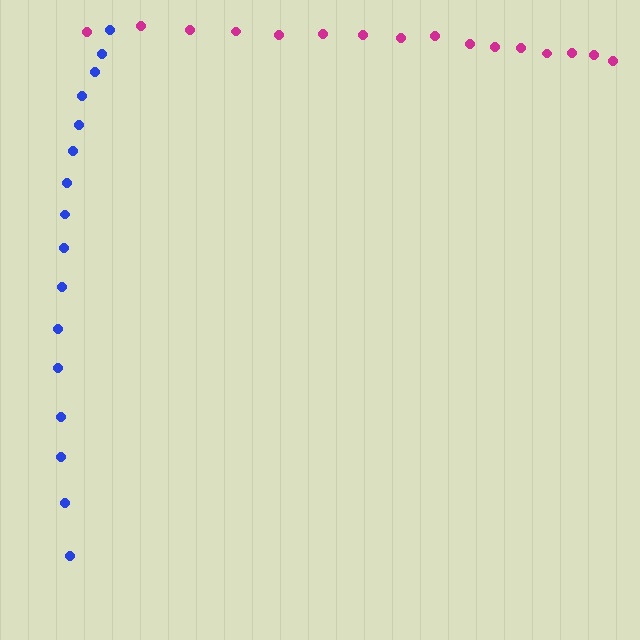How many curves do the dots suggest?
There are 2 distinct paths.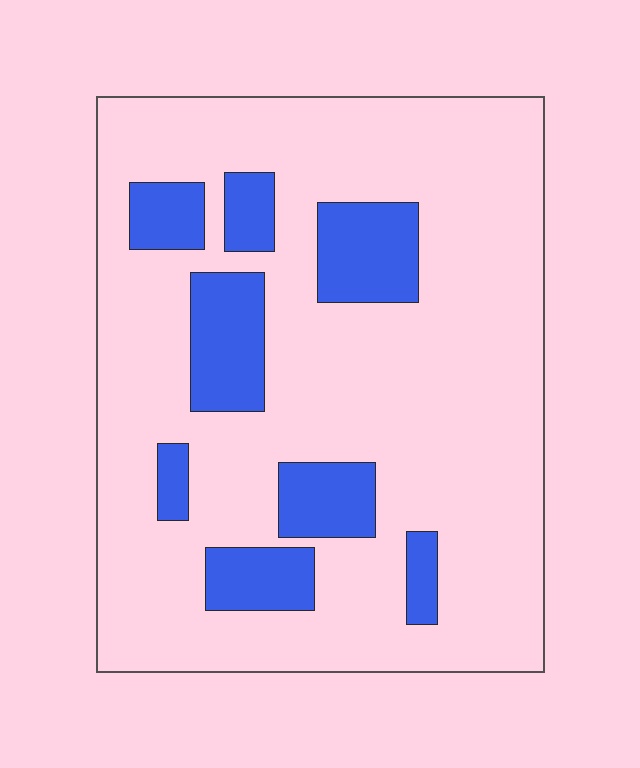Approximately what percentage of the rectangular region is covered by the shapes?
Approximately 20%.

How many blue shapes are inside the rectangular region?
8.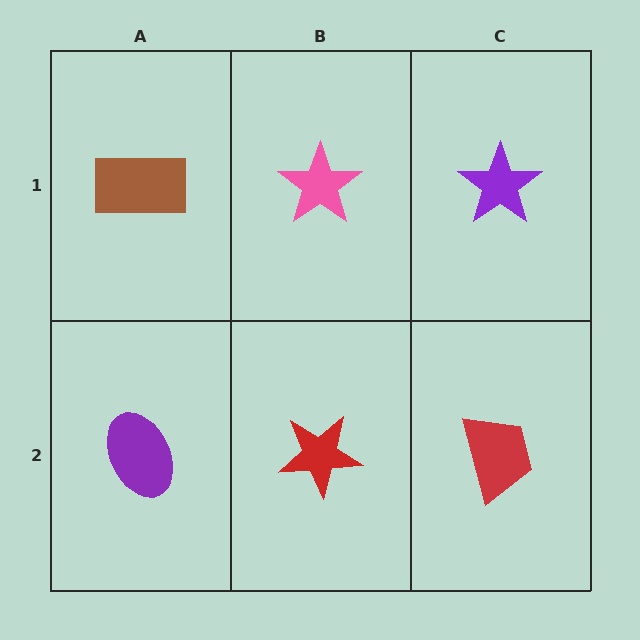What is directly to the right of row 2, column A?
A red star.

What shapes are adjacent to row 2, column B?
A pink star (row 1, column B), a purple ellipse (row 2, column A), a red trapezoid (row 2, column C).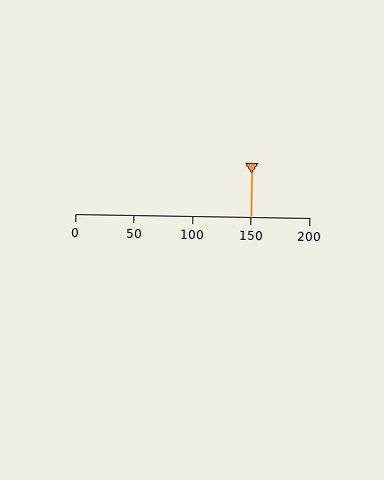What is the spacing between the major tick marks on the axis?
The major ticks are spaced 50 apart.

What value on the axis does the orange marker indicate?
The marker indicates approximately 150.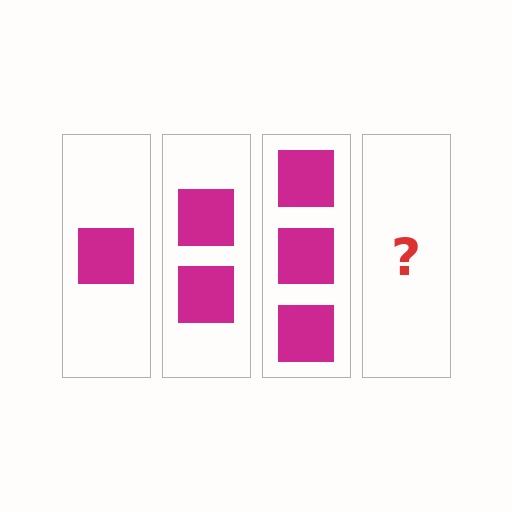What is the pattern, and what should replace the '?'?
The pattern is that each step adds one more square. The '?' should be 4 squares.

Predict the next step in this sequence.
The next step is 4 squares.